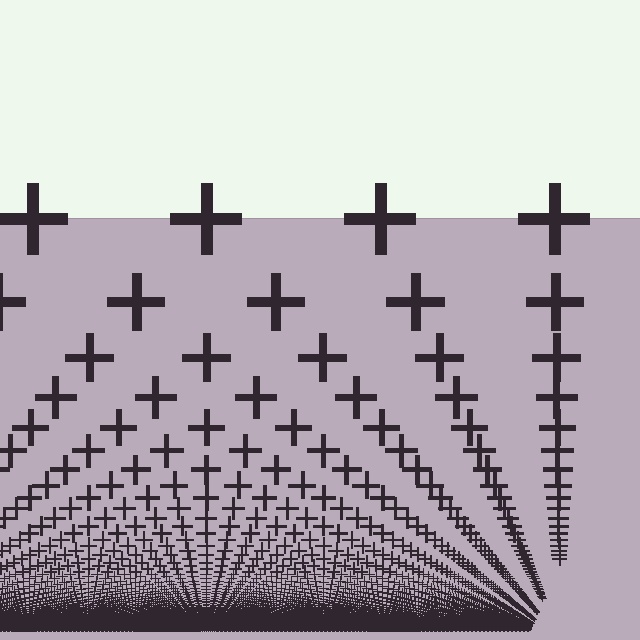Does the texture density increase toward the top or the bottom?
Density increases toward the bottom.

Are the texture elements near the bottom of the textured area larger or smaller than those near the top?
Smaller. The gradient is inverted — elements near the bottom are smaller and denser.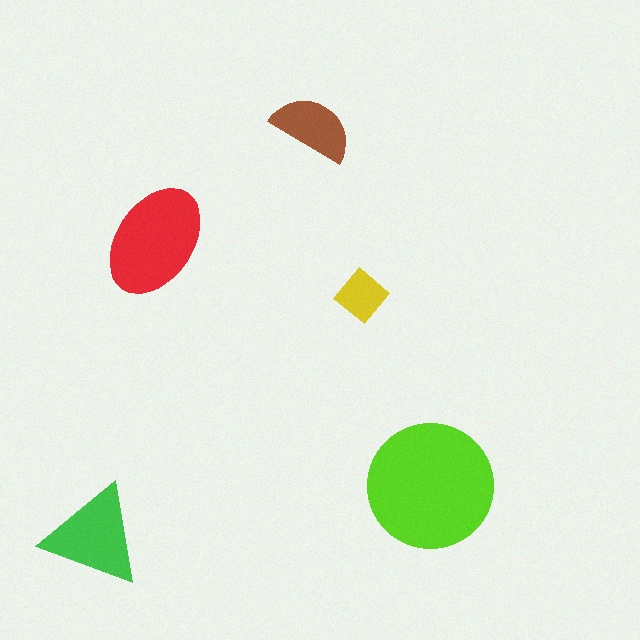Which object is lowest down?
The green triangle is bottommost.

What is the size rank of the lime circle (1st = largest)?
1st.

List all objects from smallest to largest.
The yellow diamond, the brown semicircle, the green triangle, the red ellipse, the lime circle.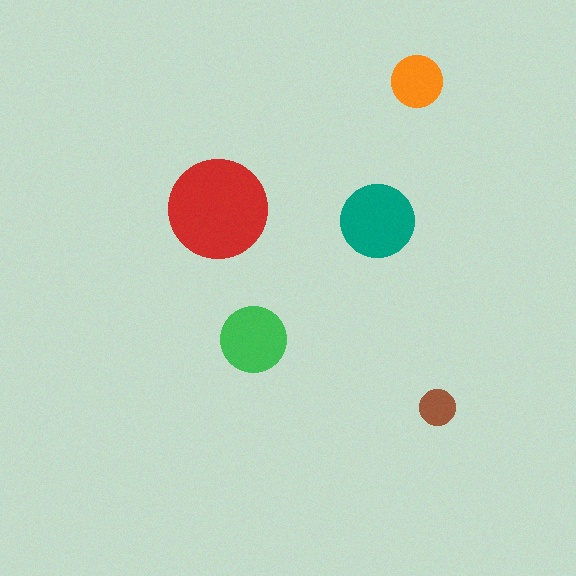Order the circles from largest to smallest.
the red one, the teal one, the green one, the orange one, the brown one.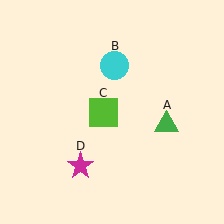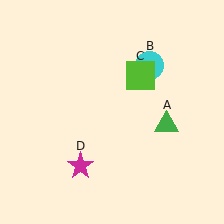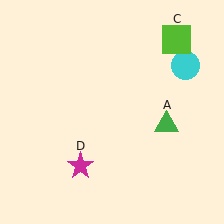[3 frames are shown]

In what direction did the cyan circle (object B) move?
The cyan circle (object B) moved right.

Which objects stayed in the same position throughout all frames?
Green triangle (object A) and magenta star (object D) remained stationary.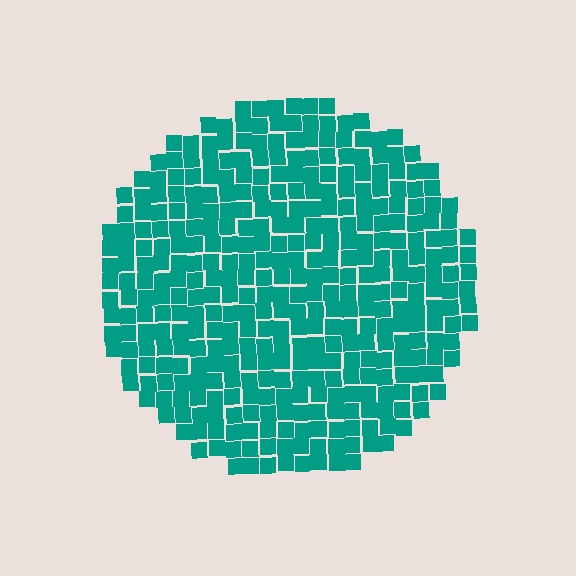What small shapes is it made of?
It is made of small squares.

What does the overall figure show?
The overall figure shows a circle.